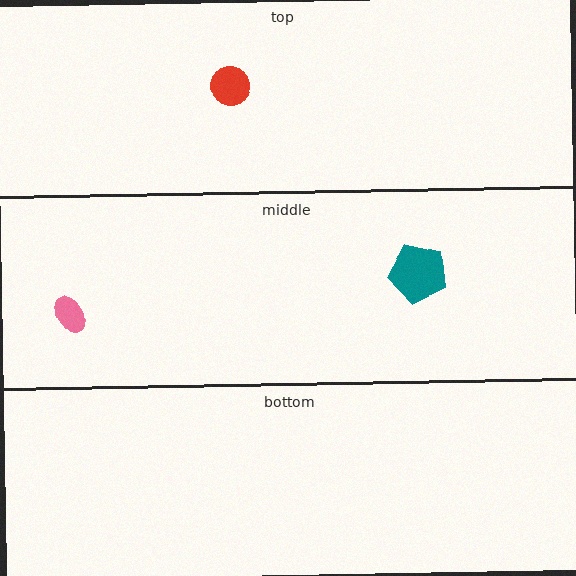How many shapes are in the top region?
1.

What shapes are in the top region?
The red circle.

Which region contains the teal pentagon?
The middle region.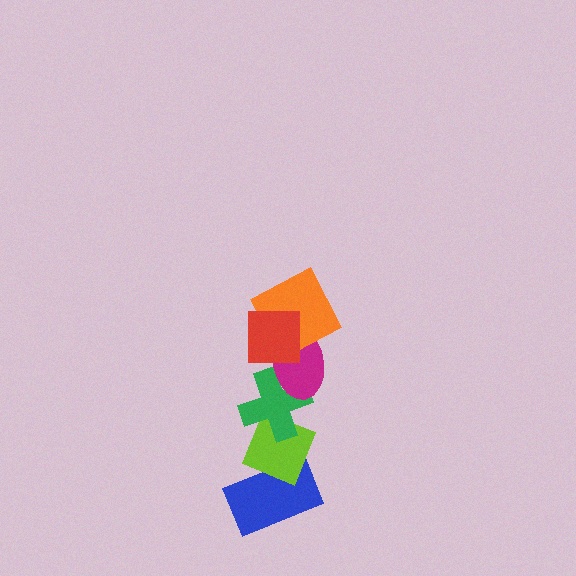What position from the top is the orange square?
The orange square is 2nd from the top.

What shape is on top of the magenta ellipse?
The orange square is on top of the magenta ellipse.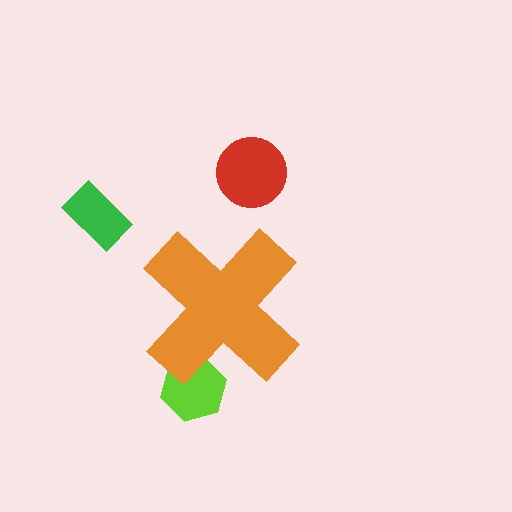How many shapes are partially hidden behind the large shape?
1 shape is partially hidden.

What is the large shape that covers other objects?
An orange cross.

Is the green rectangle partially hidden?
No, the green rectangle is fully visible.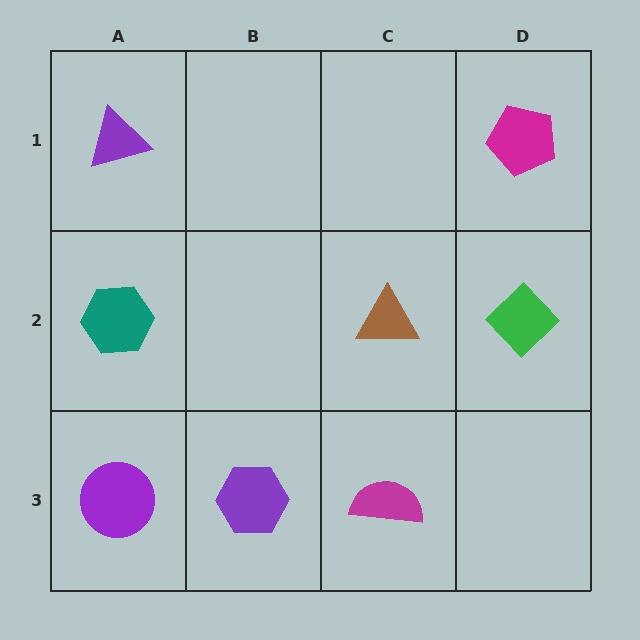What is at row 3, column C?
A magenta semicircle.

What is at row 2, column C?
A brown triangle.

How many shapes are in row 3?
3 shapes.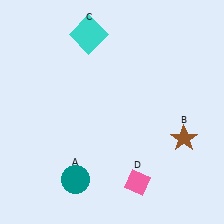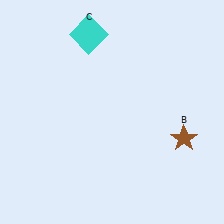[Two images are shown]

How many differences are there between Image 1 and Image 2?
There are 2 differences between the two images.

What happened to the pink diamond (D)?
The pink diamond (D) was removed in Image 2. It was in the bottom-right area of Image 1.